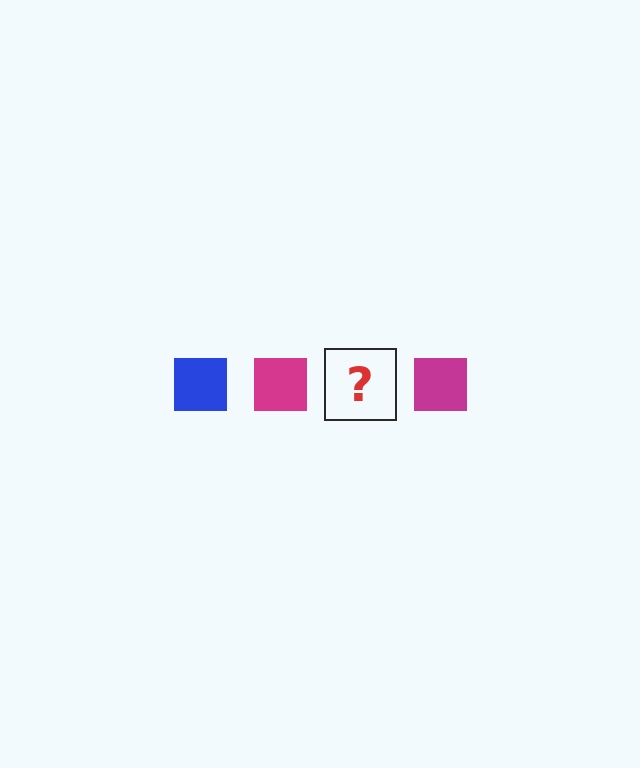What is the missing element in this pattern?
The missing element is a blue square.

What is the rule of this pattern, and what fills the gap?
The rule is that the pattern cycles through blue, magenta squares. The gap should be filled with a blue square.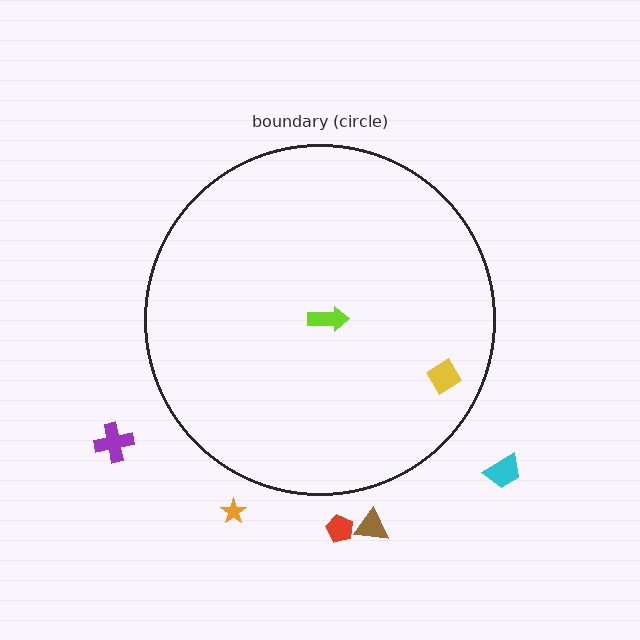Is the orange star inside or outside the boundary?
Outside.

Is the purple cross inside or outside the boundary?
Outside.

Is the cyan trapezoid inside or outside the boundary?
Outside.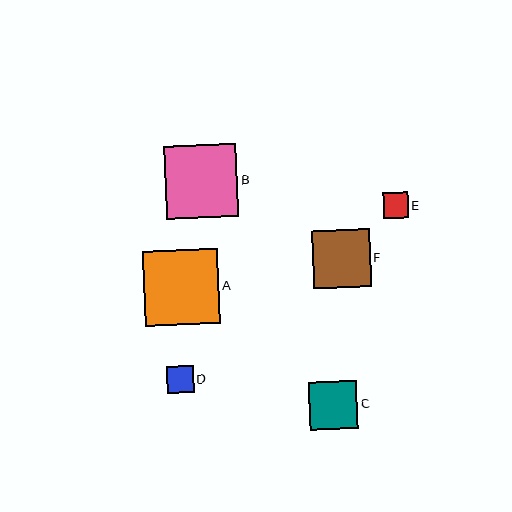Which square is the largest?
Square A is the largest with a size of approximately 76 pixels.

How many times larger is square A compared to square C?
Square A is approximately 1.6 times the size of square C.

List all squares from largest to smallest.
From largest to smallest: A, B, F, C, D, E.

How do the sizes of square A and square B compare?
Square A and square B are approximately the same size.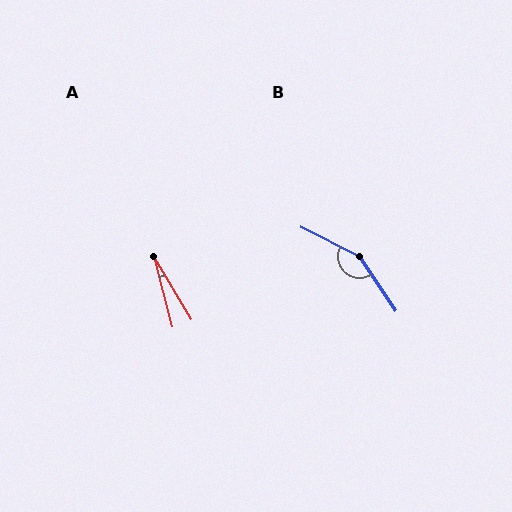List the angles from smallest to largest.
A (16°), B (151°).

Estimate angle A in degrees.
Approximately 16 degrees.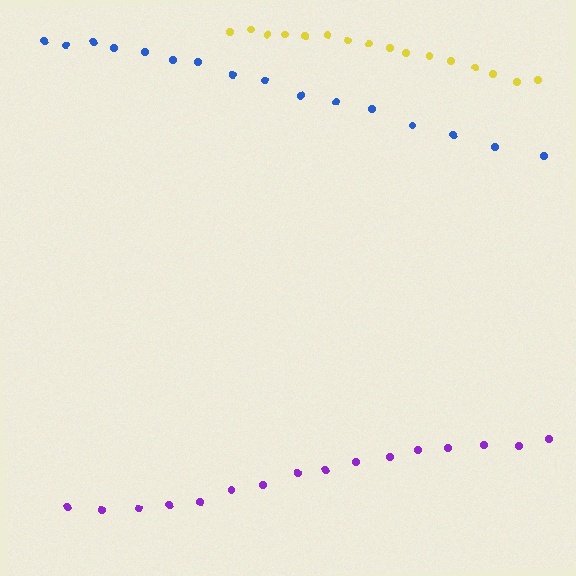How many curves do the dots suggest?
There are 3 distinct paths.